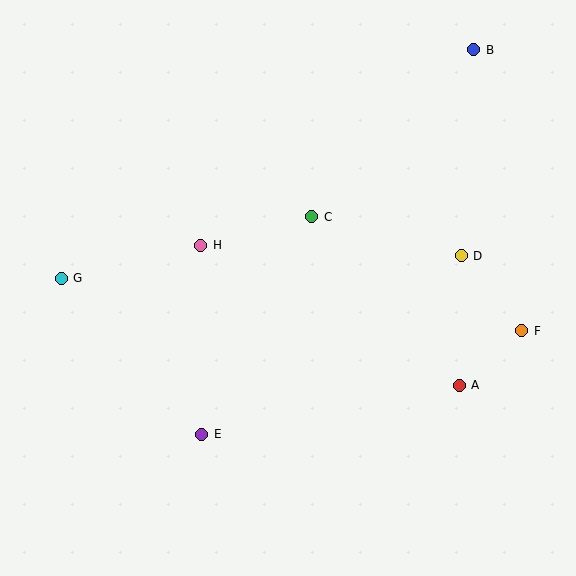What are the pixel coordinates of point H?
Point H is at (201, 245).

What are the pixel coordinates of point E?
Point E is at (202, 434).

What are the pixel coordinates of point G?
Point G is at (61, 278).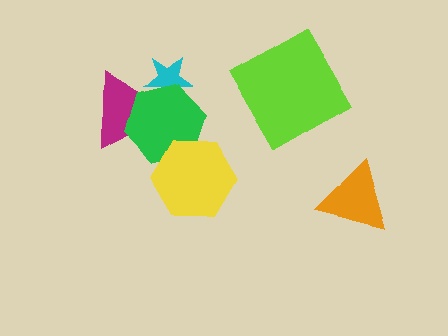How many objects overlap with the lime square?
0 objects overlap with the lime square.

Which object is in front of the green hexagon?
The yellow hexagon is in front of the green hexagon.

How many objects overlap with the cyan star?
2 objects overlap with the cyan star.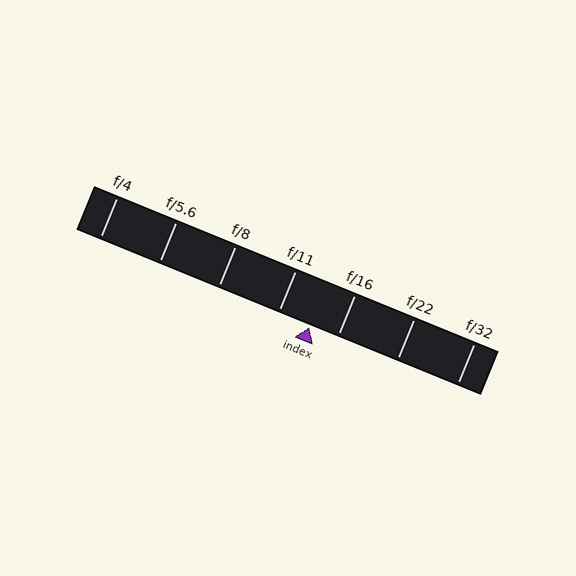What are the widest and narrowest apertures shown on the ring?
The widest aperture shown is f/4 and the narrowest is f/32.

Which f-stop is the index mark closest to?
The index mark is closest to f/16.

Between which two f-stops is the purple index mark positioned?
The index mark is between f/11 and f/16.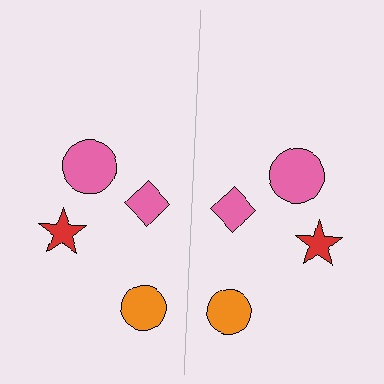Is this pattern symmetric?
Yes, this pattern has bilateral (reflection) symmetry.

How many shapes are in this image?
There are 8 shapes in this image.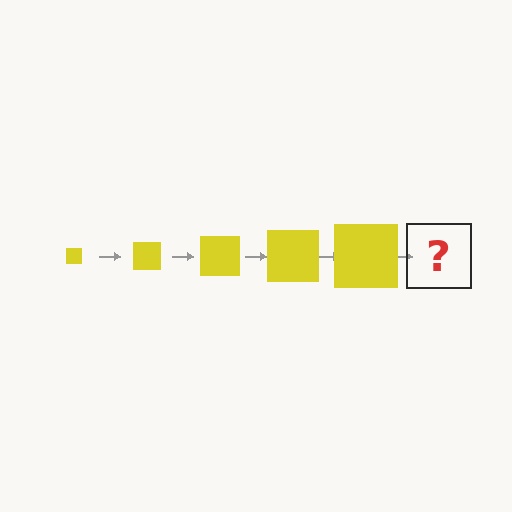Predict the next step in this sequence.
The next step is a yellow square, larger than the previous one.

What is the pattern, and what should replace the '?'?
The pattern is that the square gets progressively larger each step. The '?' should be a yellow square, larger than the previous one.